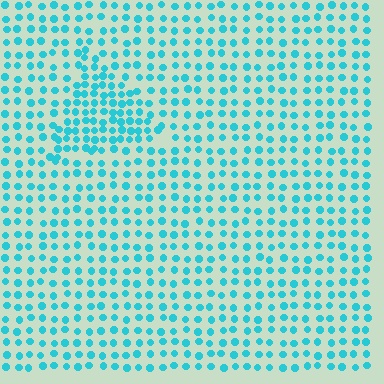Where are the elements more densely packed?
The elements are more densely packed inside the triangle boundary.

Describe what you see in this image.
The image contains small cyan elements arranged at two different densities. A triangle-shaped region is visible where the elements are more densely packed than the surrounding area.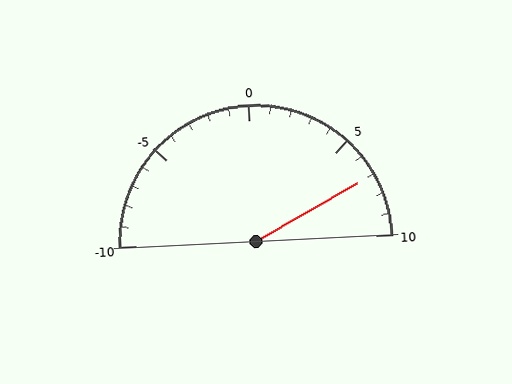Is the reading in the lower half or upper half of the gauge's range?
The reading is in the upper half of the range (-10 to 10).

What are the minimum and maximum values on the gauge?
The gauge ranges from -10 to 10.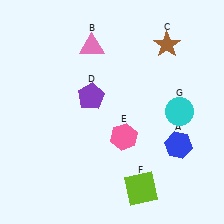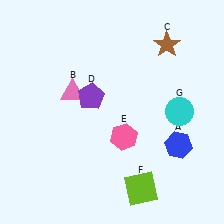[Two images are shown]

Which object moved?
The pink triangle (B) moved down.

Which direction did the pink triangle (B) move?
The pink triangle (B) moved down.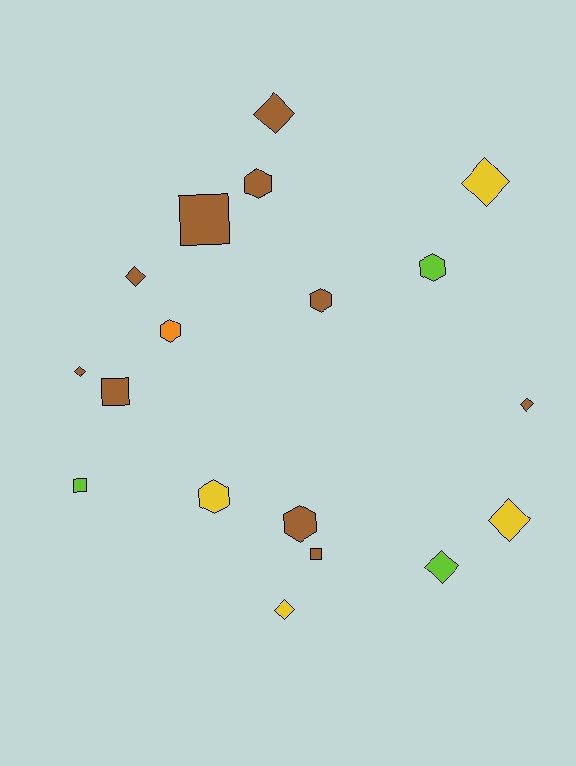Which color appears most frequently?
Brown, with 10 objects.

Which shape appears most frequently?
Diamond, with 8 objects.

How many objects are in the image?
There are 18 objects.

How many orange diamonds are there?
There are no orange diamonds.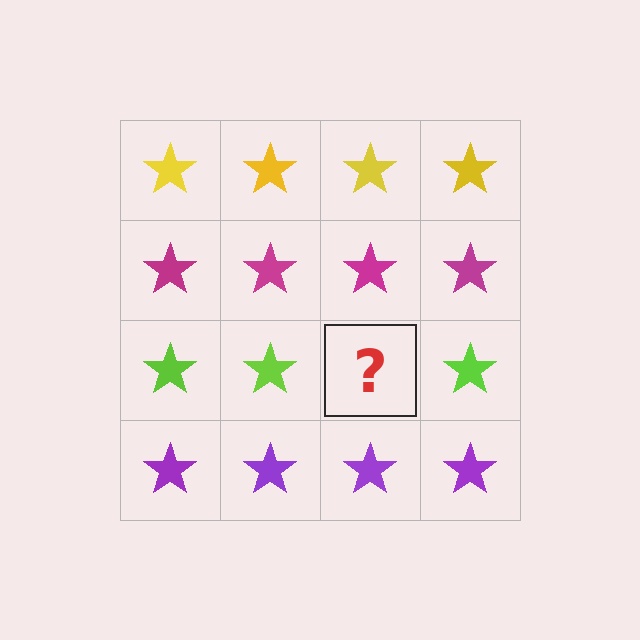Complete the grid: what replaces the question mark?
The question mark should be replaced with a lime star.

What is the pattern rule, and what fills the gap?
The rule is that each row has a consistent color. The gap should be filled with a lime star.